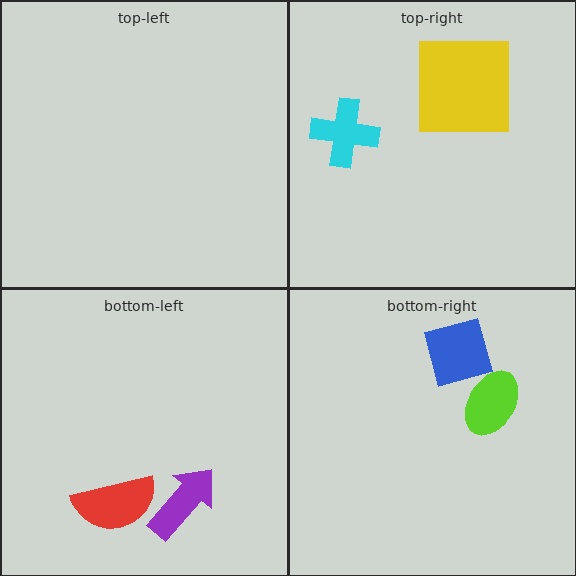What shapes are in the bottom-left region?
The red semicircle, the purple arrow.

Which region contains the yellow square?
The top-right region.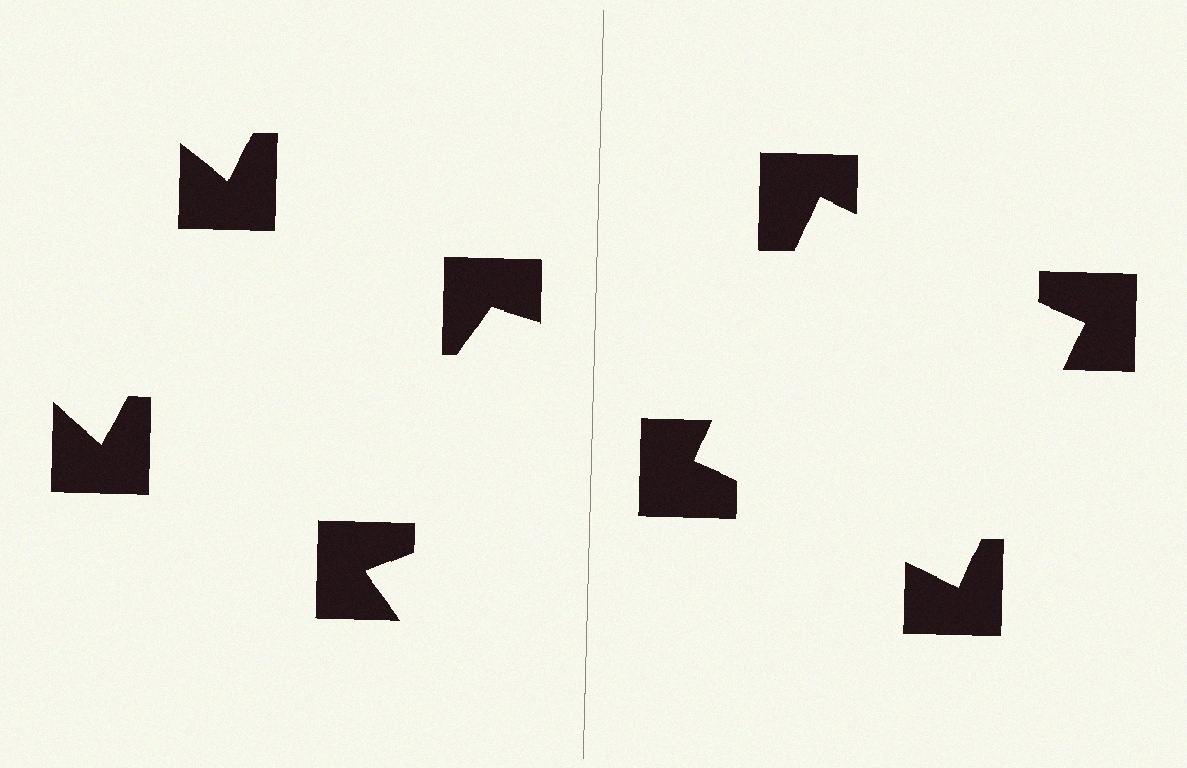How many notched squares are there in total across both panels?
8 — 4 on each side.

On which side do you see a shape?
An illusory square appears on the right side. On the left side the wedge cuts are rotated, so no coherent shape forms.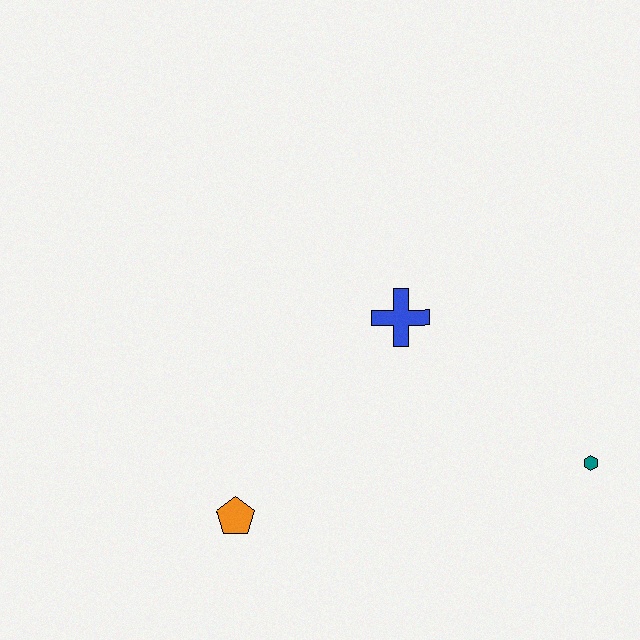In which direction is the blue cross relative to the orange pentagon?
The blue cross is above the orange pentagon.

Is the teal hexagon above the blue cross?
No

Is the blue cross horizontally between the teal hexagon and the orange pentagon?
Yes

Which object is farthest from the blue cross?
The orange pentagon is farthest from the blue cross.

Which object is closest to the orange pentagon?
The blue cross is closest to the orange pentagon.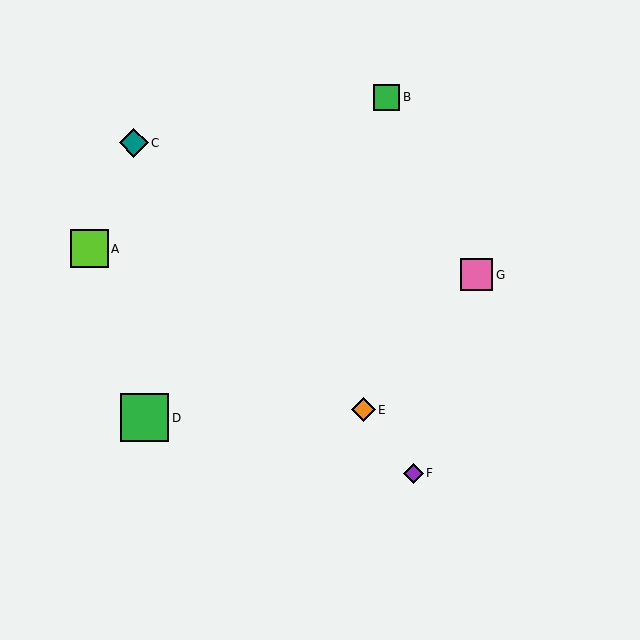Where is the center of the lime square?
The center of the lime square is at (89, 249).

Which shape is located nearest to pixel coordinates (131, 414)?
The green square (labeled D) at (145, 418) is nearest to that location.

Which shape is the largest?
The green square (labeled D) is the largest.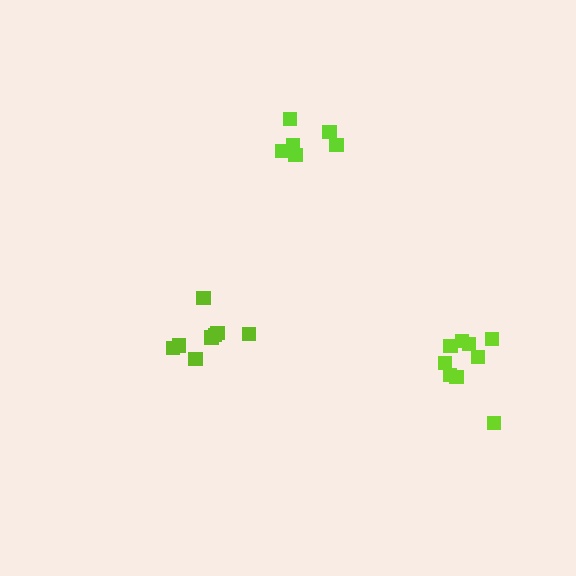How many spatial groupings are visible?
There are 3 spatial groupings.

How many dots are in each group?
Group 1: 9 dots, Group 2: 6 dots, Group 3: 8 dots (23 total).